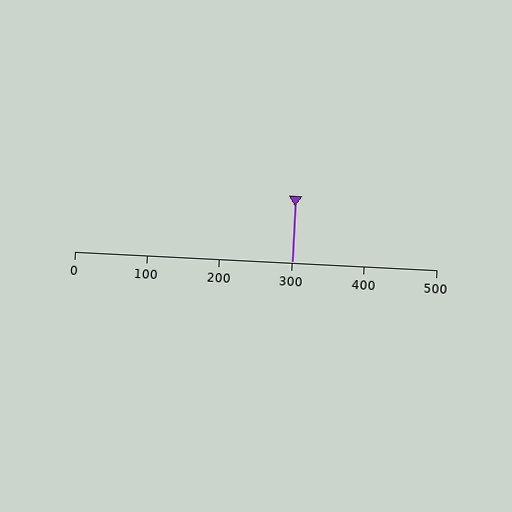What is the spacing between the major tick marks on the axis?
The major ticks are spaced 100 apart.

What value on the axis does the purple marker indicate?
The marker indicates approximately 300.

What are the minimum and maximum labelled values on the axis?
The axis runs from 0 to 500.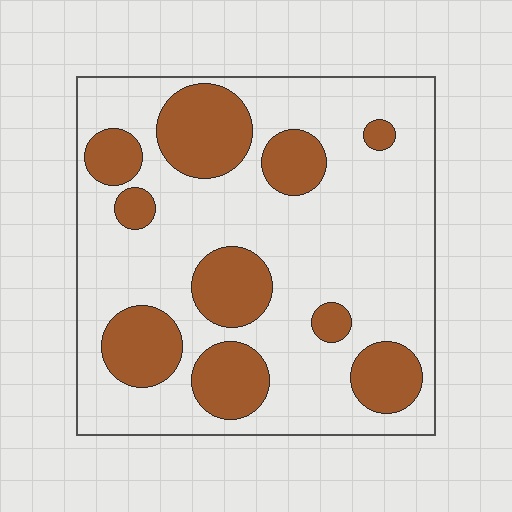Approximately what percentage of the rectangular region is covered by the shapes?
Approximately 30%.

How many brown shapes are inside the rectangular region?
10.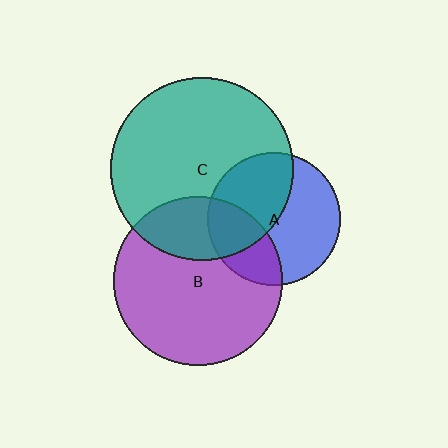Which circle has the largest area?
Circle C (teal).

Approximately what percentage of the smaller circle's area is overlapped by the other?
Approximately 30%.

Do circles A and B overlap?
Yes.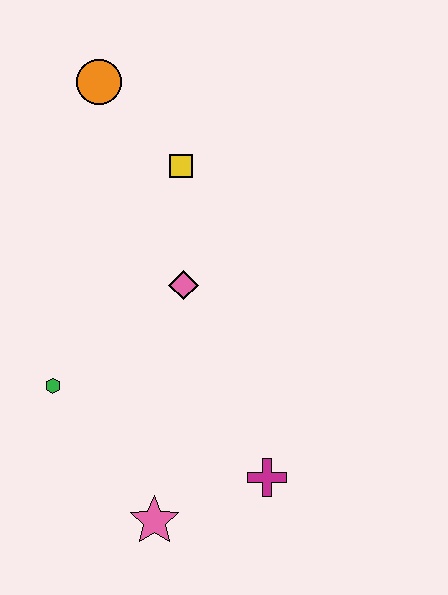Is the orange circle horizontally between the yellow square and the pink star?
No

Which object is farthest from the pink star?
The orange circle is farthest from the pink star.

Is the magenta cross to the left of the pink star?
No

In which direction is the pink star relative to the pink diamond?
The pink star is below the pink diamond.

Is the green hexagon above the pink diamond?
No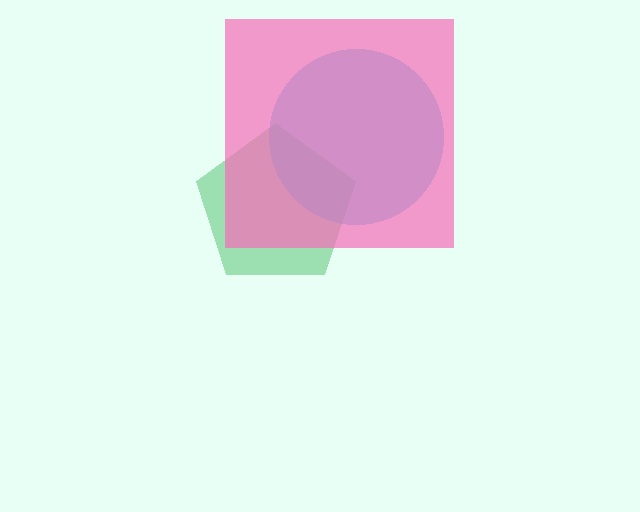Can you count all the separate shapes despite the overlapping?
Yes, there are 3 separate shapes.